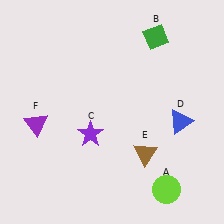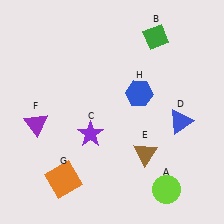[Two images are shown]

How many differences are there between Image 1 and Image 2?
There are 2 differences between the two images.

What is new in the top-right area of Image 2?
A blue hexagon (H) was added in the top-right area of Image 2.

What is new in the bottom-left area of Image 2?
An orange square (G) was added in the bottom-left area of Image 2.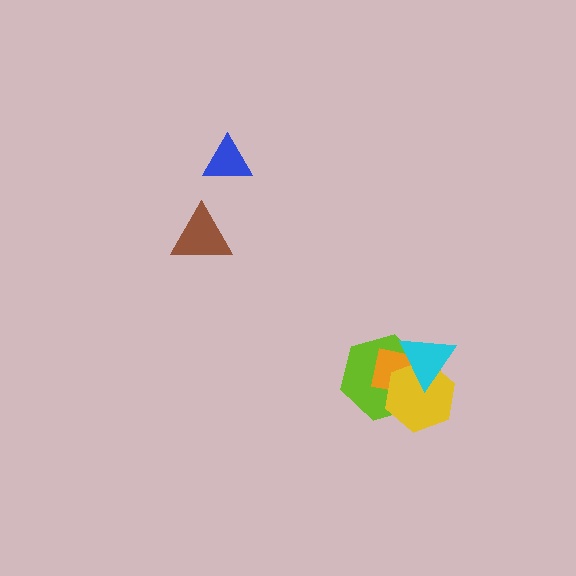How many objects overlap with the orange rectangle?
3 objects overlap with the orange rectangle.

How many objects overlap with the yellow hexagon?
3 objects overlap with the yellow hexagon.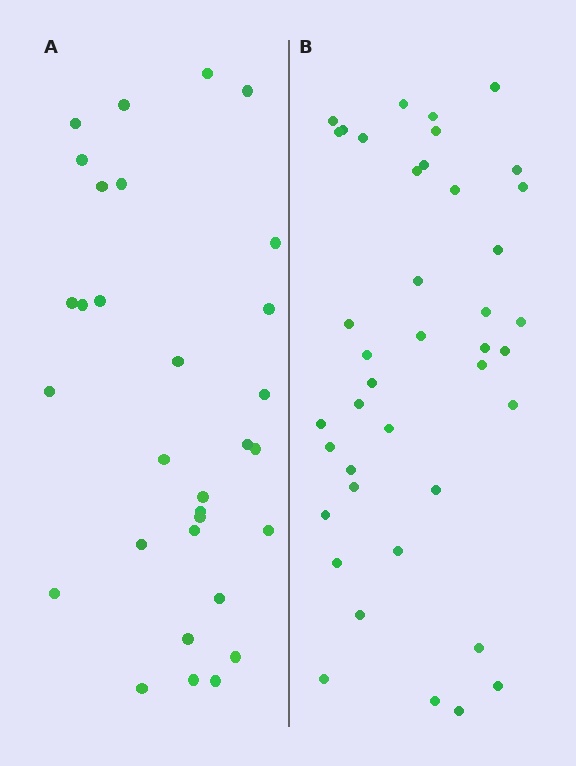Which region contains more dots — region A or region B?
Region B (the right region) has more dots.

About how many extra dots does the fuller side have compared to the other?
Region B has roughly 10 or so more dots than region A.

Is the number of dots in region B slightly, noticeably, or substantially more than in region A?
Region B has noticeably more, but not dramatically so. The ratio is roughly 1.3 to 1.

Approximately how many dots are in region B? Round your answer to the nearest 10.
About 40 dots. (The exact count is 41, which rounds to 40.)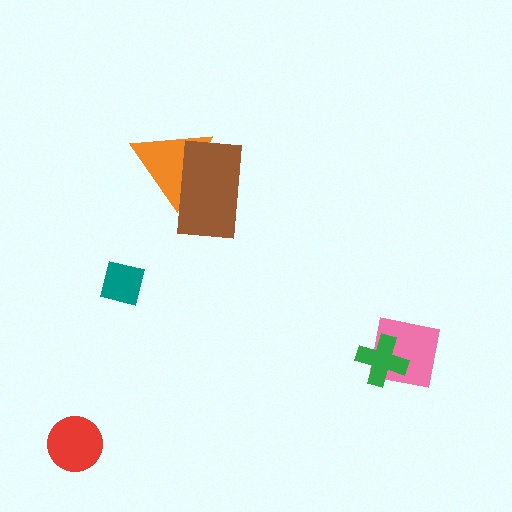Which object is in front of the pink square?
The green cross is in front of the pink square.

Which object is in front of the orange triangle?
The brown rectangle is in front of the orange triangle.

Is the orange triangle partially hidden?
Yes, it is partially covered by another shape.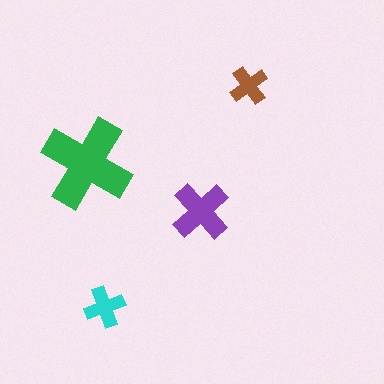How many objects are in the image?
There are 4 objects in the image.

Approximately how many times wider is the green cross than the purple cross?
About 1.5 times wider.